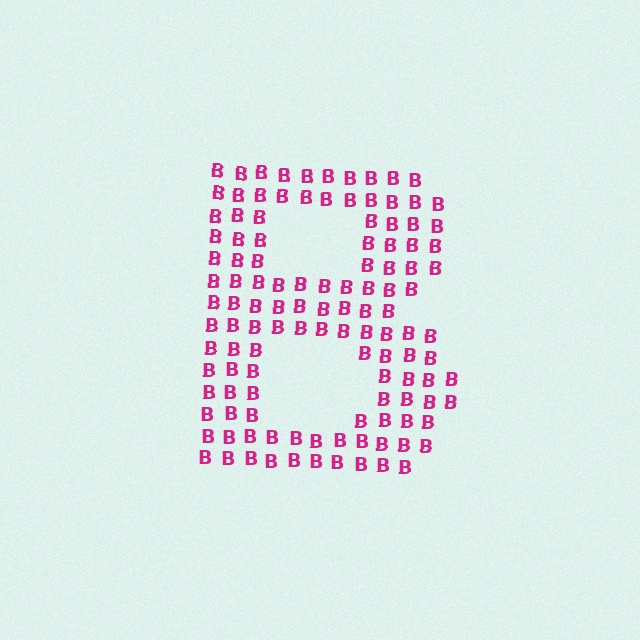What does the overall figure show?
The overall figure shows the letter B.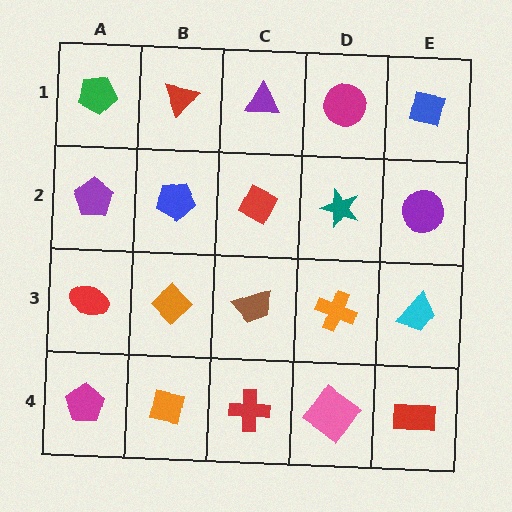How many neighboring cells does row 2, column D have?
4.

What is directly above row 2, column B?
A red triangle.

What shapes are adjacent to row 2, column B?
A red triangle (row 1, column B), an orange diamond (row 3, column B), a purple pentagon (row 2, column A), a red diamond (row 2, column C).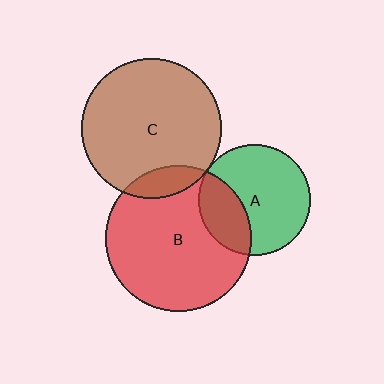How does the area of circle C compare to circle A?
Approximately 1.6 times.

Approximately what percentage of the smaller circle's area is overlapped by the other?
Approximately 30%.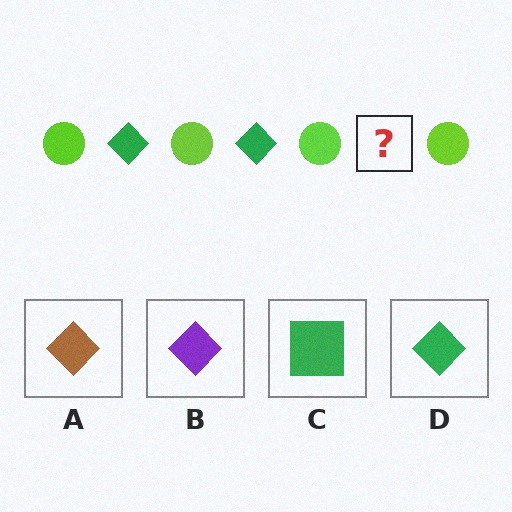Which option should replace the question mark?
Option D.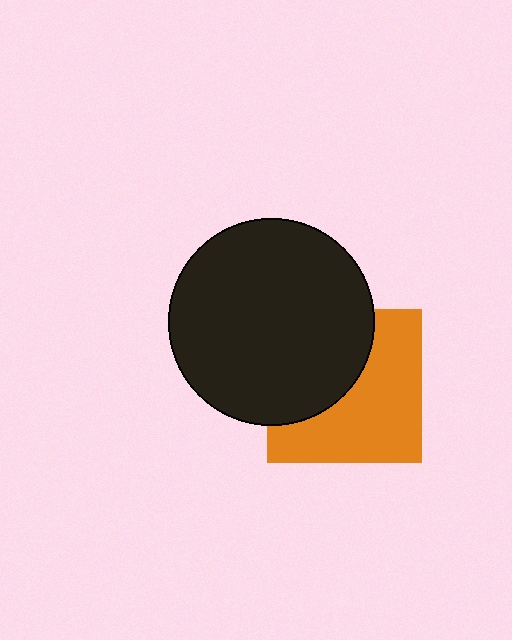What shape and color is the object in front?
The object in front is a black circle.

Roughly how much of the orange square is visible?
About half of it is visible (roughly 57%).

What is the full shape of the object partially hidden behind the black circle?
The partially hidden object is an orange square.